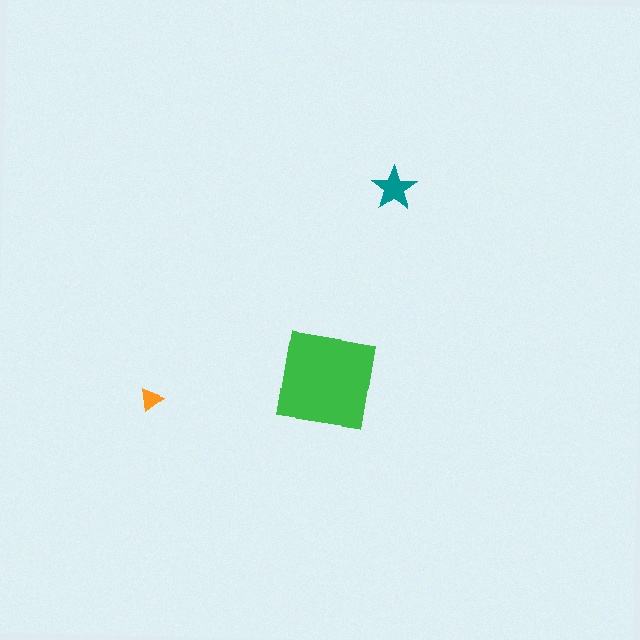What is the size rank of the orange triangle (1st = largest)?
3rd.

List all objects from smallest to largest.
The orange triangle, the teal star, the green square.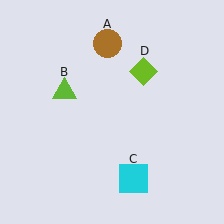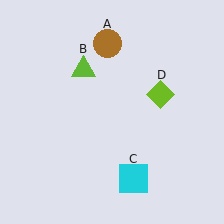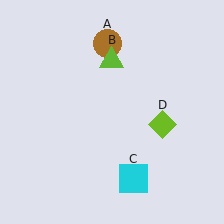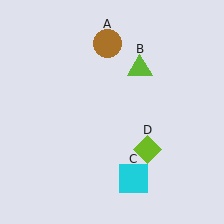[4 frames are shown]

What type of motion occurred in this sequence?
The lime triangle (object B), lime diamond (object D) rotated clockwise around the center of the scene.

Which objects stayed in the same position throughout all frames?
Brown circle (object A) and cyan square (object C) remained stationary.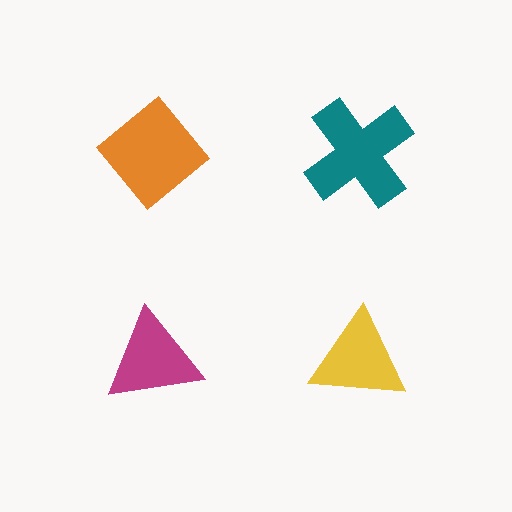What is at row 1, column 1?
An orange diamond.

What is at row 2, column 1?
A magenta triangle.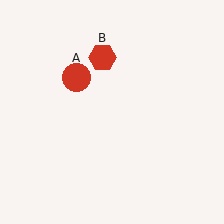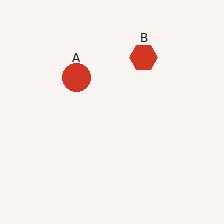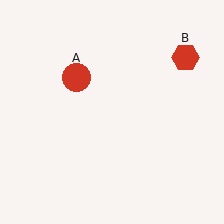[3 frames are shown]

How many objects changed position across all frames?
1 object changed position: red hexagon (object B).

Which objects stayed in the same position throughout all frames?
Red circle (object A) remained stationary.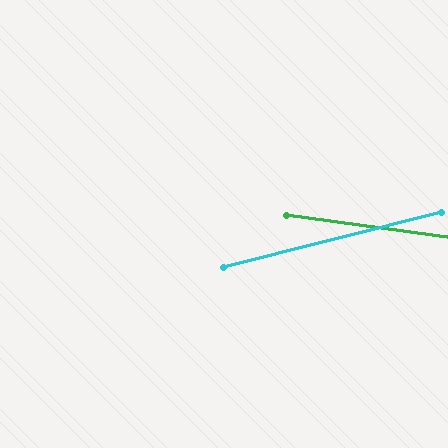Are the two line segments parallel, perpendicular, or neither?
Neither parallel nor perpendicular — they differ by about 22°.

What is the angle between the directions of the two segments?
Approximately 22 degrees.